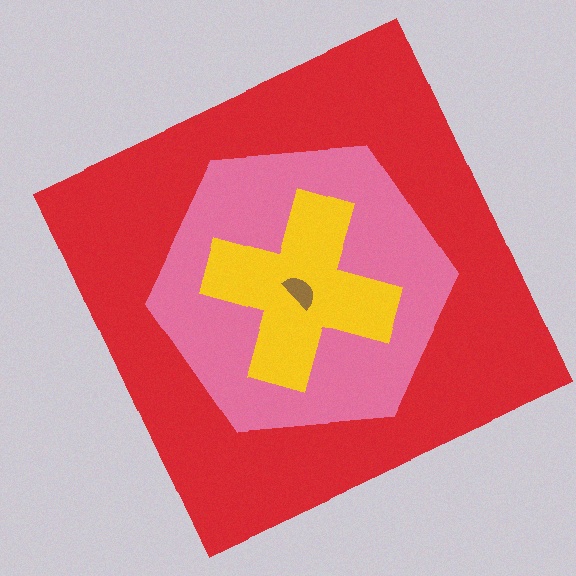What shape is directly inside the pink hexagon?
The yellow cross.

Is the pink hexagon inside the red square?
Yes.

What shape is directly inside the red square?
The pink hexagon.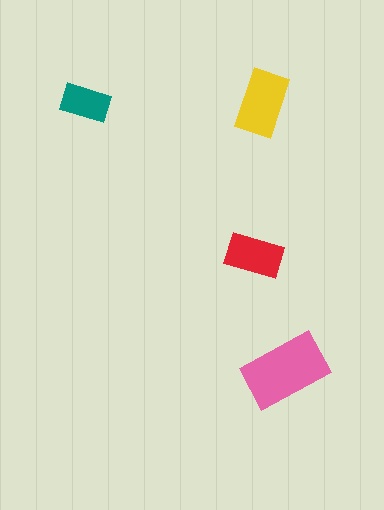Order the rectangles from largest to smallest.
the pink one, the yellow one, the red one, the teal one.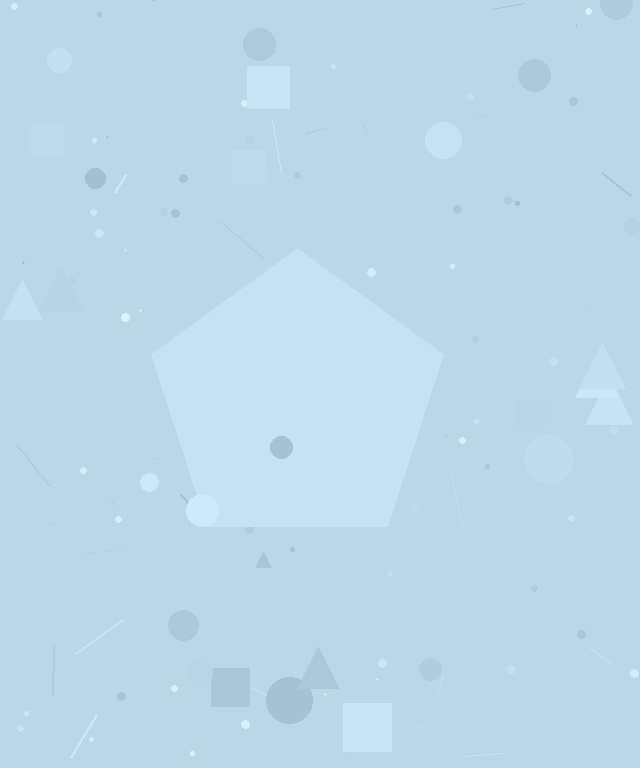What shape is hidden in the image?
A pentagon is hidden in the image.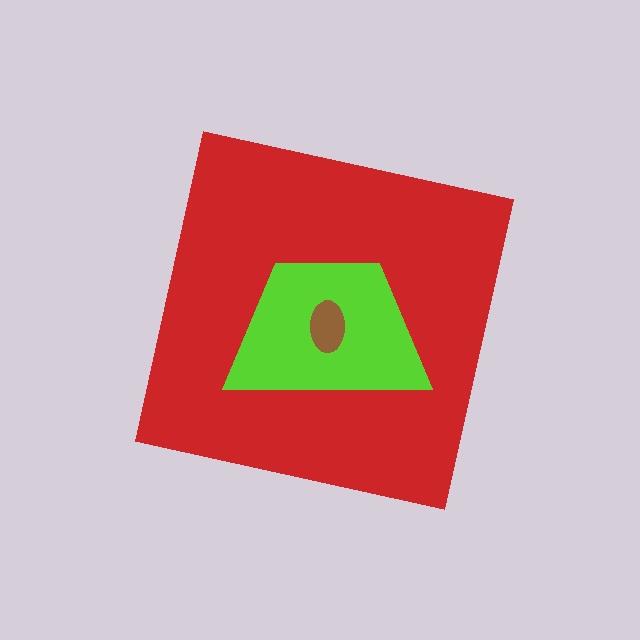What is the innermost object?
The brown ellipse.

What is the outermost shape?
The red square.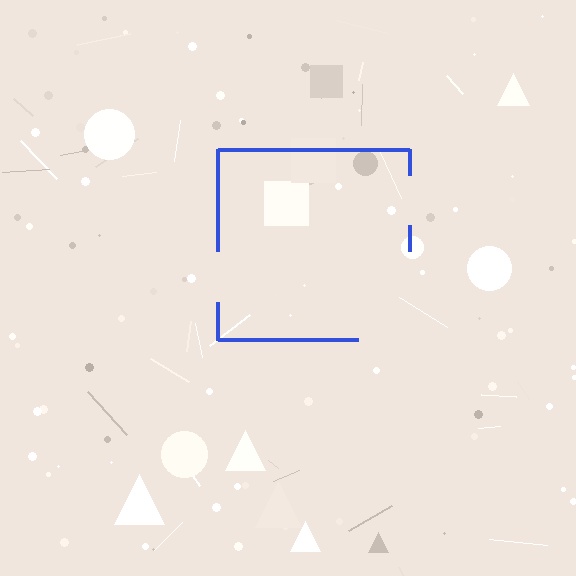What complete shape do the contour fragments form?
The contour fragments form a square.